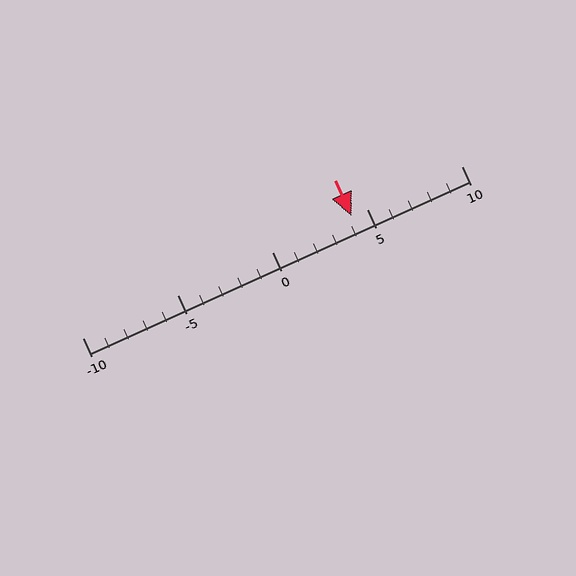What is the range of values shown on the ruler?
The ruler shows values from -10 to 10.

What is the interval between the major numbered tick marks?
The major tick marks are spaced 5 units apart.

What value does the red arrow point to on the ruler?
The red arrow points to approximately 4.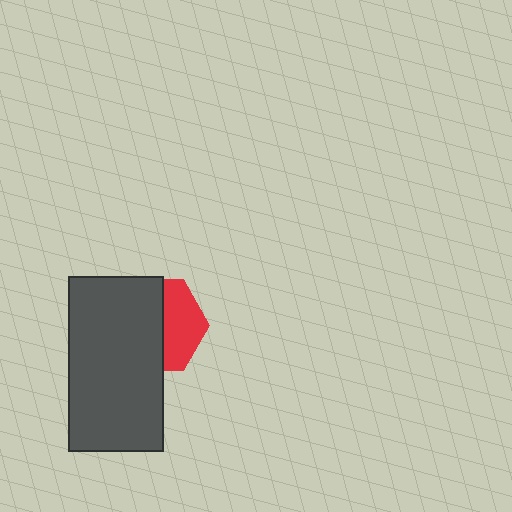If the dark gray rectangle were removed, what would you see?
You would see the complete red hexagon.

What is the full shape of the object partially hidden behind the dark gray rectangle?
The partially hidden object is a red hexagon.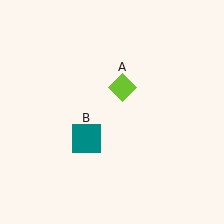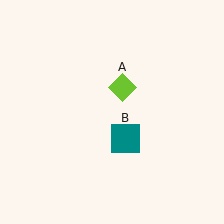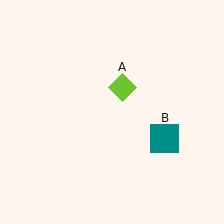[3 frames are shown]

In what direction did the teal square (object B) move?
The teal square (object B) moved right.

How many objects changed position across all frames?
1 object changed position: teal square (object B).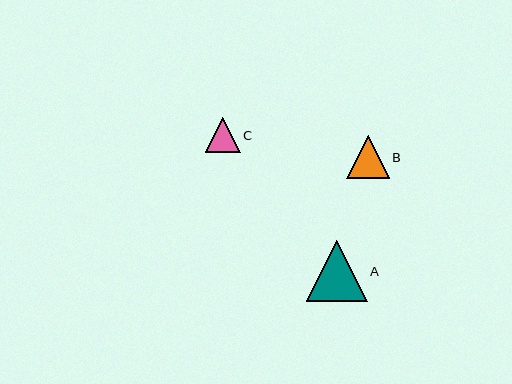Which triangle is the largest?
Triangle A is the largest with a size of approximately 61 pixels.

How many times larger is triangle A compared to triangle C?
Triangle A is approximately 1.7 times the size of triangle C.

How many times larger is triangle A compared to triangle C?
Triangle A is approximately 1.7 times the size of triangle C.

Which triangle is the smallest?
Triangle C is the smallest with a size of approximately 35 pixels.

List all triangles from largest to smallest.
From largest to smallest: A, B, C.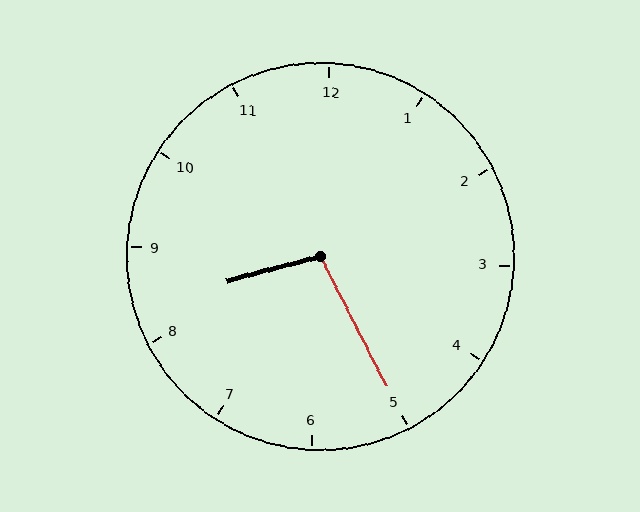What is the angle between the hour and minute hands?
Approximately 102 degrees.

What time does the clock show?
8:25.